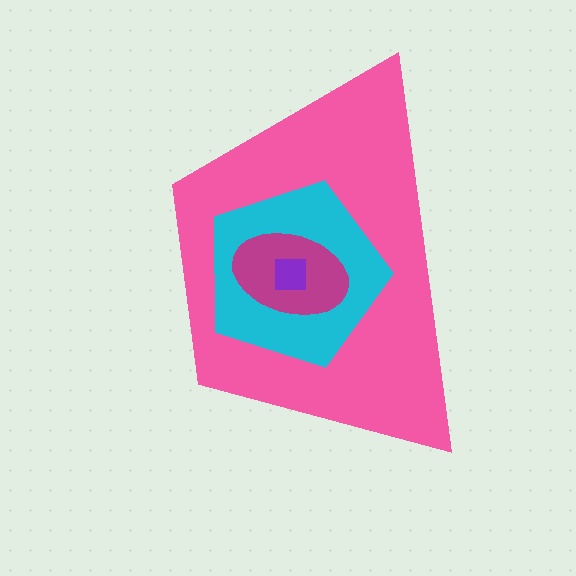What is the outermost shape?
The pink trapezoid.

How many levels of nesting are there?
4.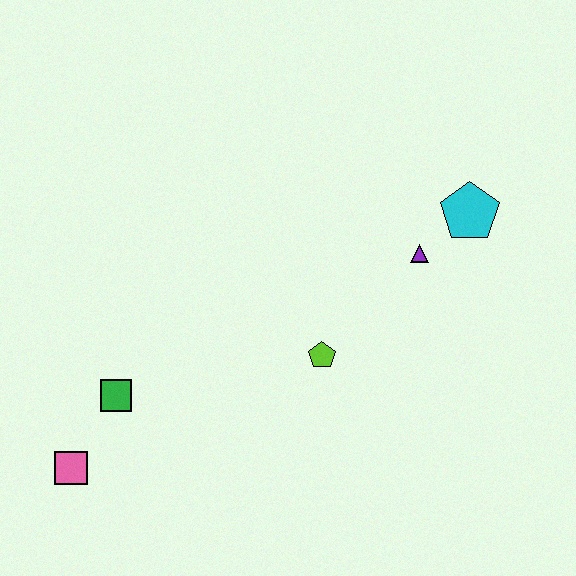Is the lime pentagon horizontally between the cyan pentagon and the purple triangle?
No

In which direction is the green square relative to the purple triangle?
The green square is to the left of the purple triangle.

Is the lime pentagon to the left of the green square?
No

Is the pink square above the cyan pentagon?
No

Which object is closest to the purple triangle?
The cyan pentagon is closest to the purple triangle.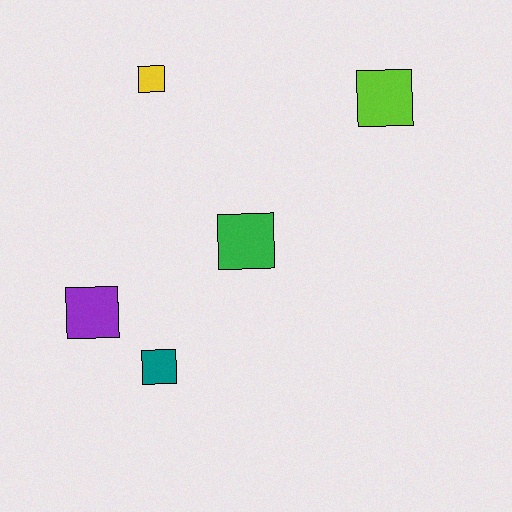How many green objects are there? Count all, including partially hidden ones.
There is 1 green object.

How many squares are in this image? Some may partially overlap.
There are 5 squares.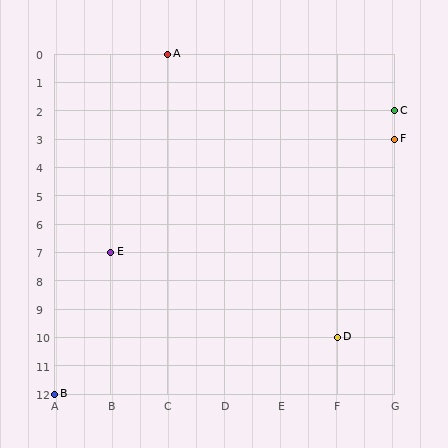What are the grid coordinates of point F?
Point F is at grid coordinates (G, 3).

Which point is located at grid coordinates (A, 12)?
Point B is at (A, 12).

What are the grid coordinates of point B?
Point B is at grid coordinates (A, 12).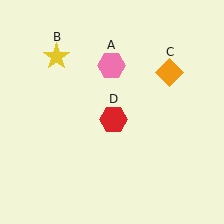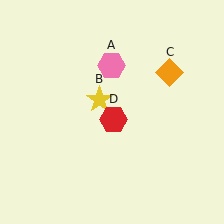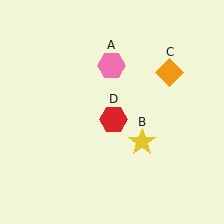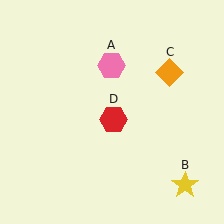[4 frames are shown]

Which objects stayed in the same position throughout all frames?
Pink hexagon (object A) and orange diamond (object C) and red hexagon (object D) remained stationary.